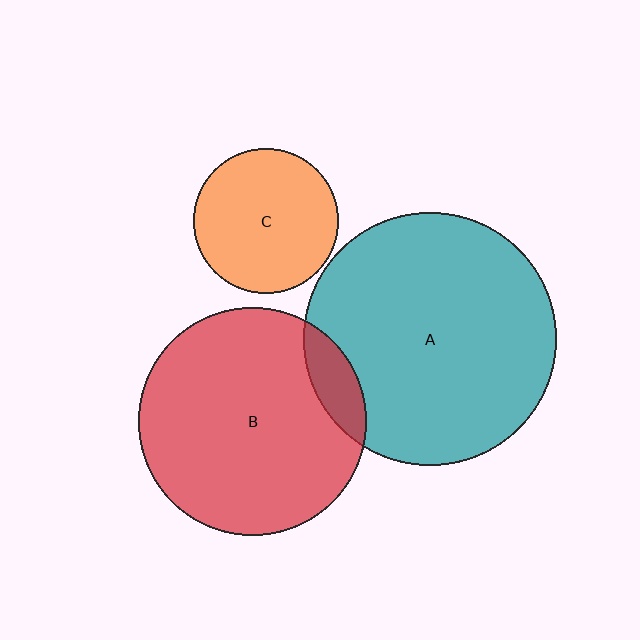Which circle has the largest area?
Circle A (teal).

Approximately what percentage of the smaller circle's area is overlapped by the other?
Approximately 10%.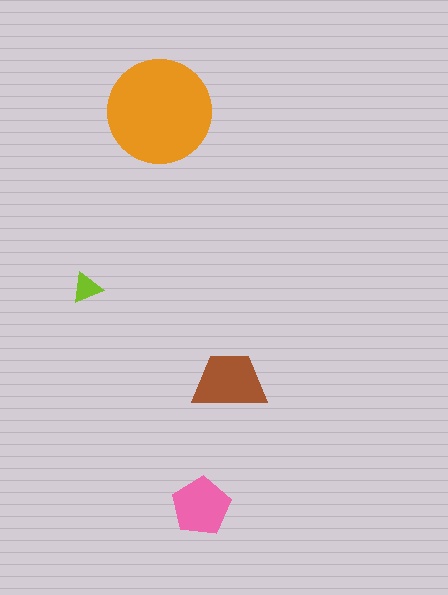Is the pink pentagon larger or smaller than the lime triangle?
Larger.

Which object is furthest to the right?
The brown trapezoid is rightmost.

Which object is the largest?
The orange circle.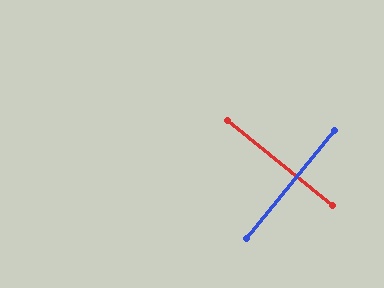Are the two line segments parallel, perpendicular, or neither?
Perpendicular — they meet at approximately 90°.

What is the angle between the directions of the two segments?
Approximately 90 degrees.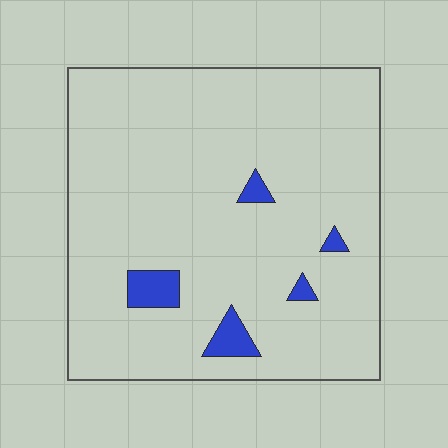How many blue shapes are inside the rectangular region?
5.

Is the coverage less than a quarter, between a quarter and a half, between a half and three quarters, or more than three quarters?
Less than a quarter.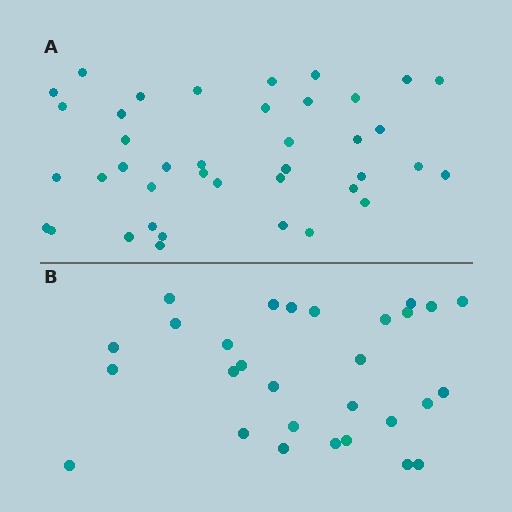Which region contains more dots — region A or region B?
Region A (the top region) has more dots.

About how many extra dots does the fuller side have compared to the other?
Region A has roughly 12 or so more dots than region B.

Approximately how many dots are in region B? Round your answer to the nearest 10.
About 30 dots. (The exact count is 29, which rounds to 30.)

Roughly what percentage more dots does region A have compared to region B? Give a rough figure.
About 40% more.